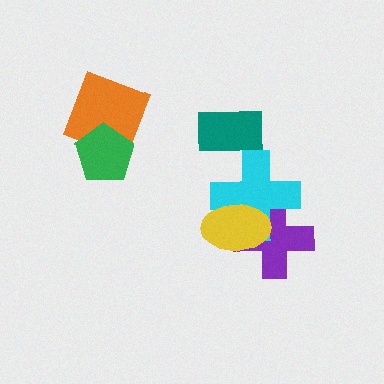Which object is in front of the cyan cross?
The yellow ellipse is in front of the cyan cross.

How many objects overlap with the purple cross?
2 objects overlap with the purple cross.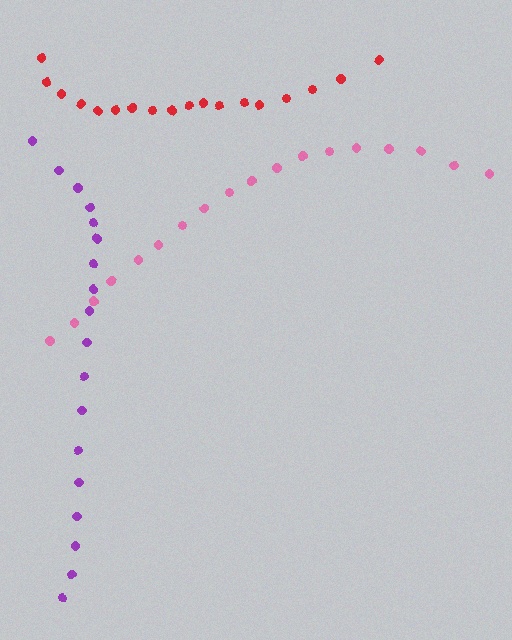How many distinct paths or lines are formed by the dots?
There are 3 distinct paths.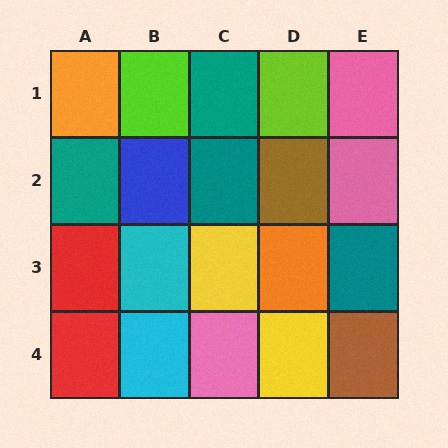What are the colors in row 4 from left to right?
Red, cyan, pink, yellow, brown.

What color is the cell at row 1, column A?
Orange.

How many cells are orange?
2 cells are orange.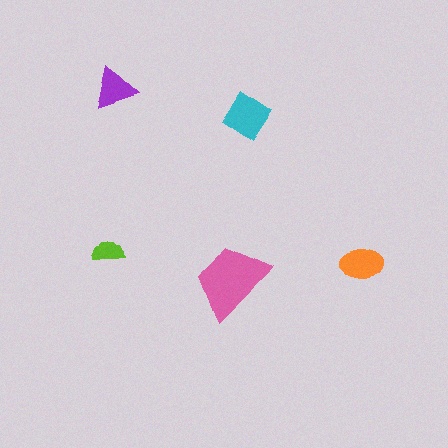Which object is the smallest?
The lime semicircle.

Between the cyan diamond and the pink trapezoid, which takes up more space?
The pink trapezoid.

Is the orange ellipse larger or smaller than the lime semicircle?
Larger.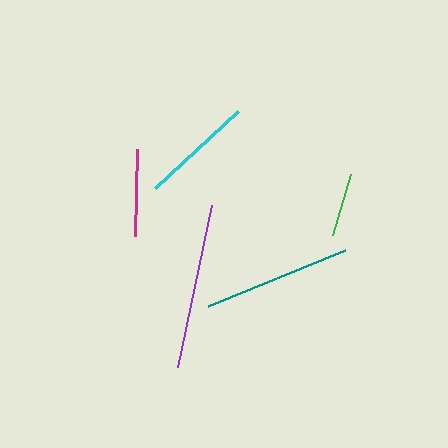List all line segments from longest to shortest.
From longest to shortest: purple, teal, cyan, magenta, green.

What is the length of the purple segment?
The purple segment is approximately 166 pixels long.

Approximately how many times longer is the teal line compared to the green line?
The teal line is approximately 2.3 times the length of the green line.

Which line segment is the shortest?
The green line is the shortest at approximately 64 pixels.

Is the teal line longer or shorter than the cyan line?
The teal line is longer than the cyan line.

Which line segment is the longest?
The purple line is the longest at approximately 166 pixels.